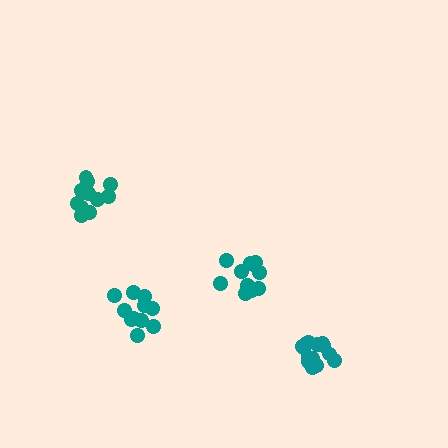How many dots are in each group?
Group 1: 11 dots, Group 2: 14 dots, Group 3: 11 dots, Group 4: 11 dots (47 total).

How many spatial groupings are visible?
There are 4 spatial groupings.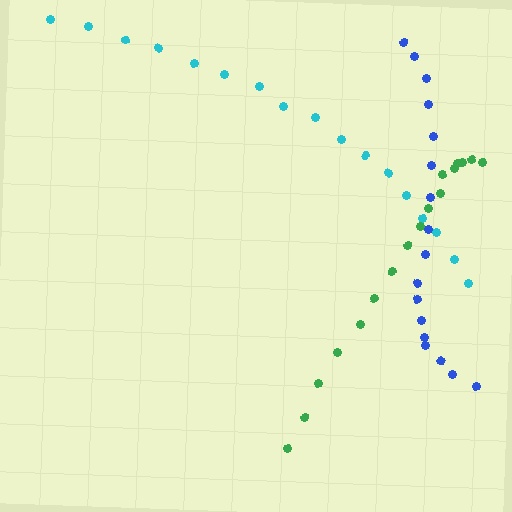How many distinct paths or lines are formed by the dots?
There are 3 distinct paths.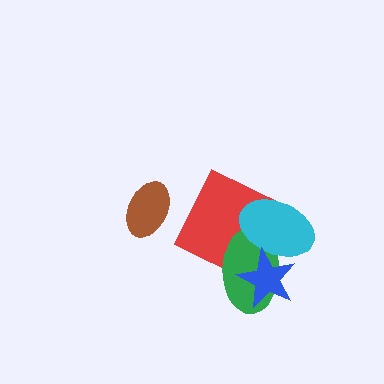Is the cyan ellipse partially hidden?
Yes, it is partially covered by another shape.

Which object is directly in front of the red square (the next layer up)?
The green ellipse is directly in front of the red square.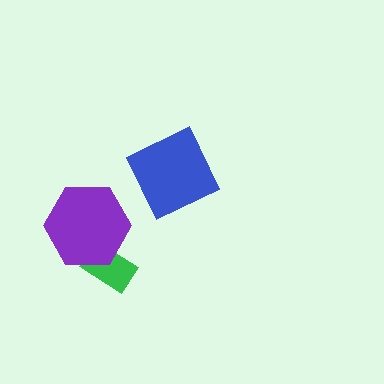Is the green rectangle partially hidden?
Yes, it is partially covered by another shape.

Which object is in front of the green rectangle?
The purple hexagon is in front of the green rectangle.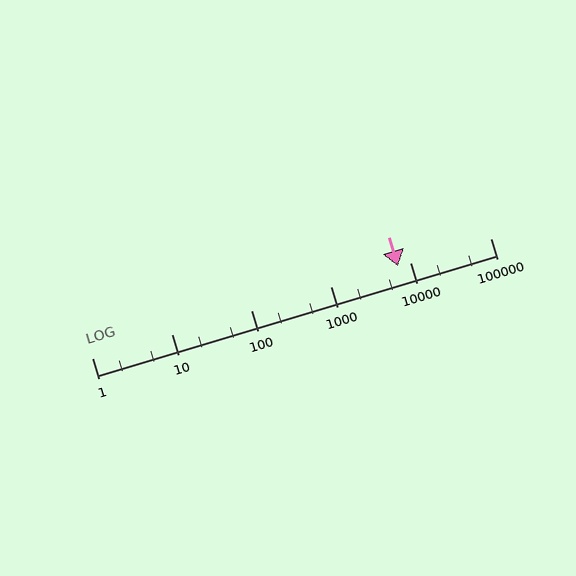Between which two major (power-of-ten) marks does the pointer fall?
The pointer is between 1000 and 10000.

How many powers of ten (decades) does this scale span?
The scale spans 5 decades, from 1 to 100000.